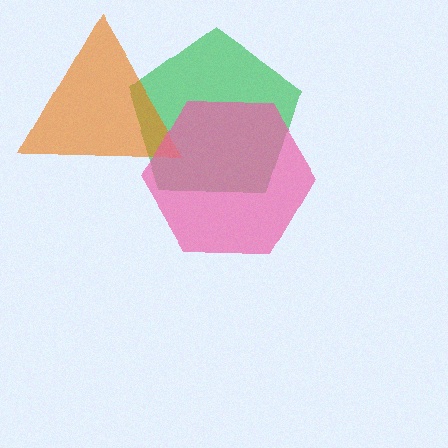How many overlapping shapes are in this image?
There are 3 overlapping shapes in the image.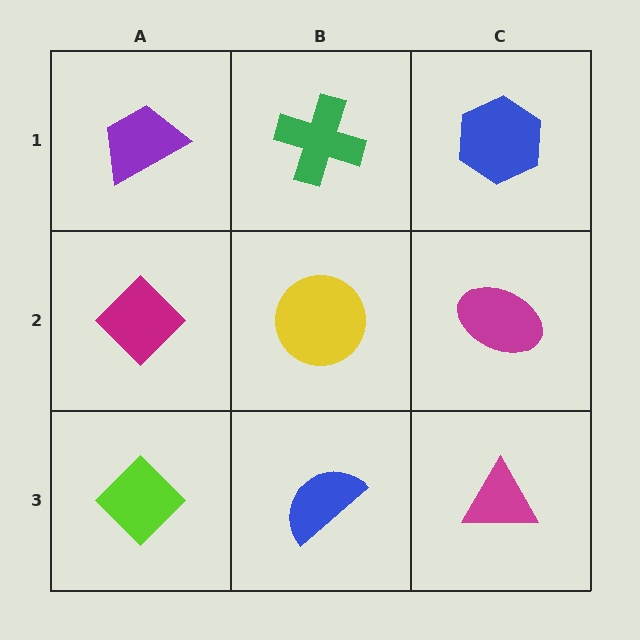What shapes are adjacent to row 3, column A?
A magenta diamond (row 2, column A), a blue semicircle (row 3, column B).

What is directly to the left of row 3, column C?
A blue semicircle.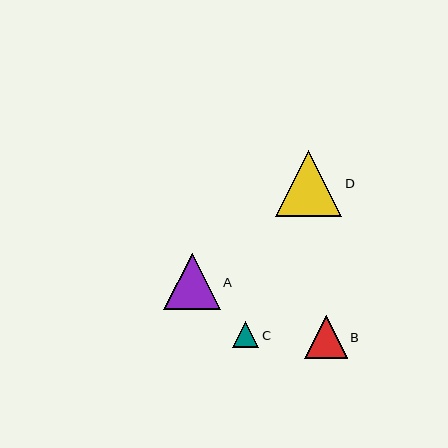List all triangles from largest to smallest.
From largest to smallest: D, A, B, C.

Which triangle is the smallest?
Triangle C is the smallest with a size of approximately 26 pixels.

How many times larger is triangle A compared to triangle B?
Triangle A is approximately 1.3 times the size of triangle B.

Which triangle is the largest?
Triangle D is the largest with a size of approximately 66 pixels.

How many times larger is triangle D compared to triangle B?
Triangle D is approximately 1.5 times the size of triangle B.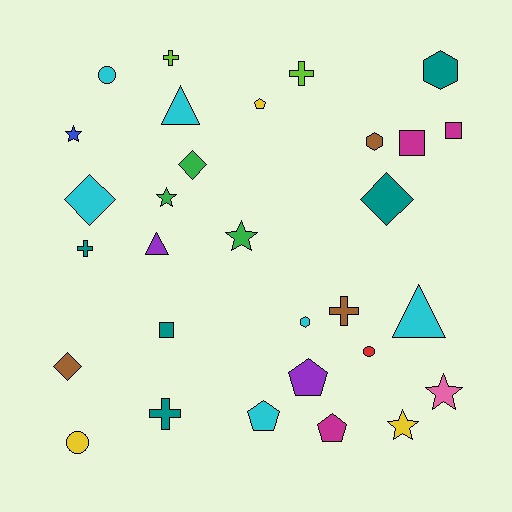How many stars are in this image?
There are 5 stars.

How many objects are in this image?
There are 30 objects.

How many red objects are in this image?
There is 1 red object.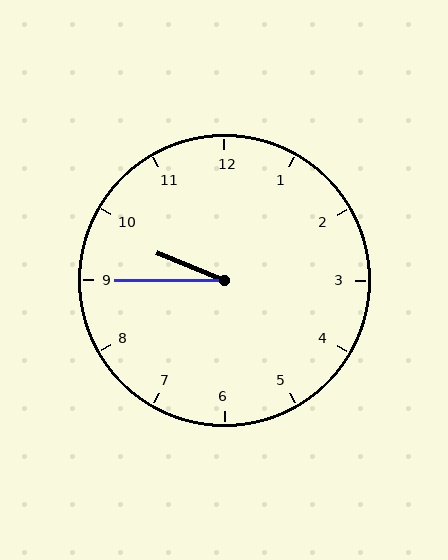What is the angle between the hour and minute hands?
Approximately 22 degrees.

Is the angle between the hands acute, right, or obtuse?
It is acute.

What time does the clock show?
9:45.